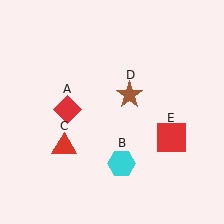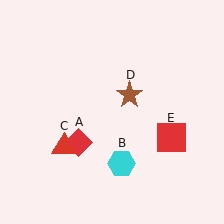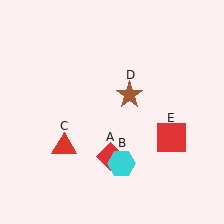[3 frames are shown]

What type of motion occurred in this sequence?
The red diamond (object A) rotated counterclockwise around the center of the scene.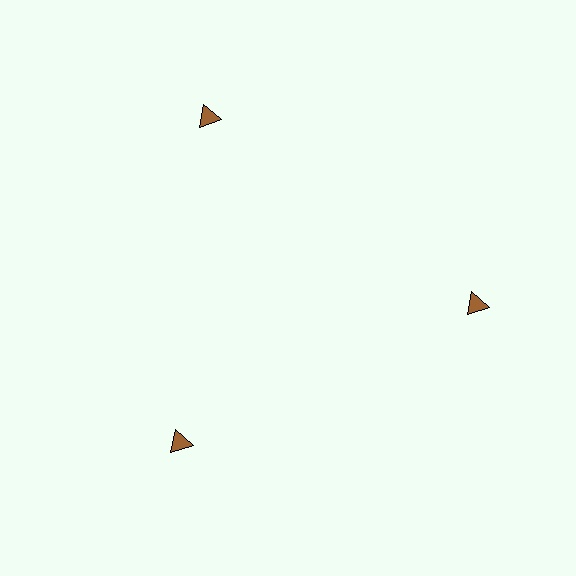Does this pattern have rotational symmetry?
Yes, this pattern has 3-fold rotational symmetry. It looks the same after rotating 120 degrees around the center.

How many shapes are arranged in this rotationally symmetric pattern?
There are 3 shapes, arranged in 3 groups of 1.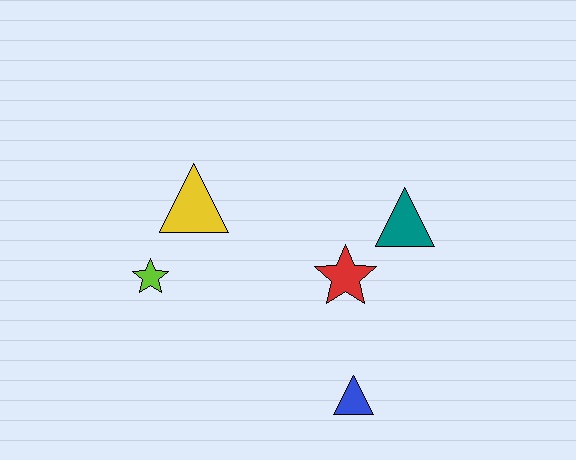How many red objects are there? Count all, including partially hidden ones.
There is 1 red object.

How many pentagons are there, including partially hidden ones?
There are no pentagons.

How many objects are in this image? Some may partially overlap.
There are 5 objects.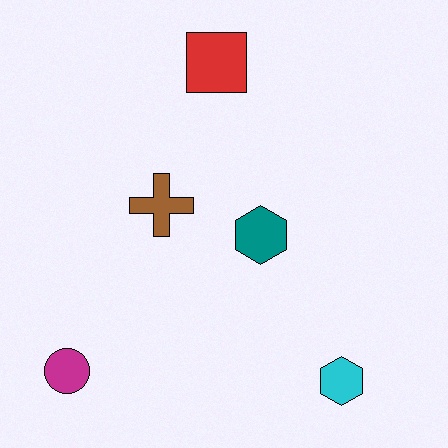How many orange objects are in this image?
There are no orange objects.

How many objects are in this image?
There are 5 objects.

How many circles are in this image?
There is 1 circle.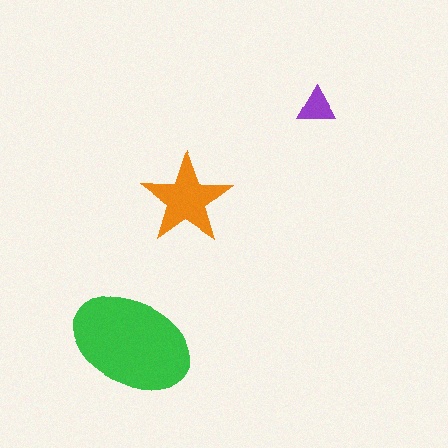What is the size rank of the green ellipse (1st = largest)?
1st.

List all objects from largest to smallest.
The green ellipse, the orange star, the purple triangle.